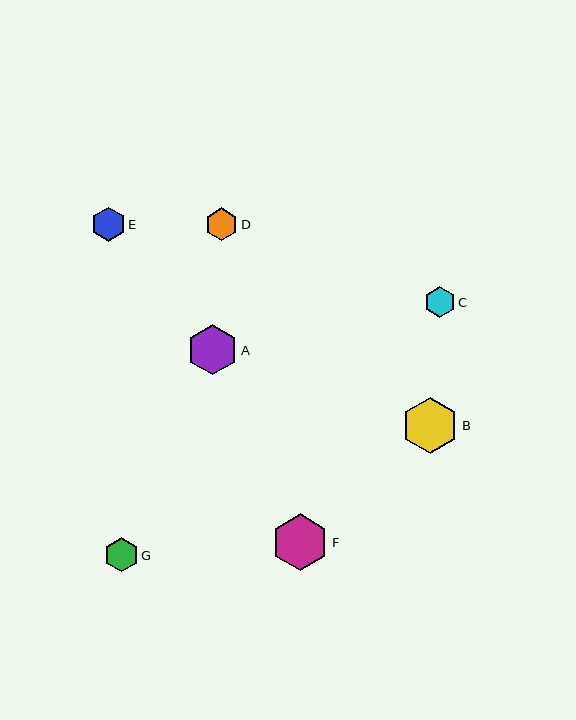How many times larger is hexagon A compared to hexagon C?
Hexagon A is approximately 1.6 times the size of hexagon C.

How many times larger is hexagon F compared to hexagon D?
Hexagon F is approximately 1.7 times the size of hexagon D.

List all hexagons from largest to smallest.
From largest to smallest: B, F, A, G, E, D, C.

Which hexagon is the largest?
Hexagon B is the largest with a size of approximately 57 pixels.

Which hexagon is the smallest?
Hexagon C is the smallest with a size of approximately 31 pixels.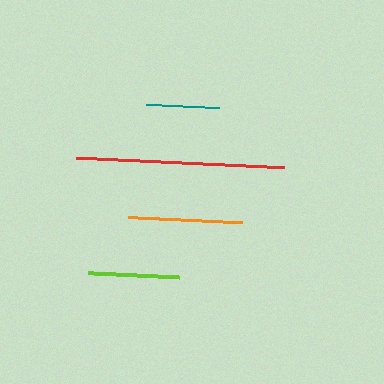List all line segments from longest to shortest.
From longest to shortest: red, orange, lime, teal.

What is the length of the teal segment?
The teal segment is approximately 73 pixels long.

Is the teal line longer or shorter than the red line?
The red line is longer than the teal line.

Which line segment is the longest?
The red line is the longest at approximately 208 pixels.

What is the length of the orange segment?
The orange segment is approximately 114 pixels long.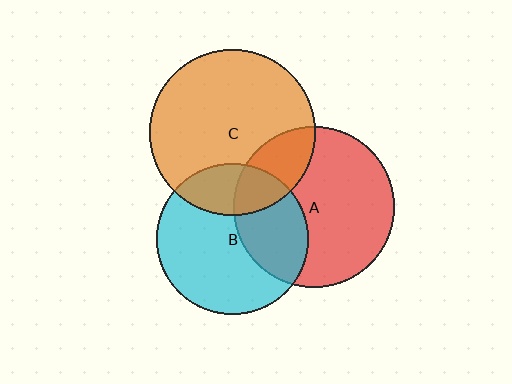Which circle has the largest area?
Circle C (orange).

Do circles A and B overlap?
Yes.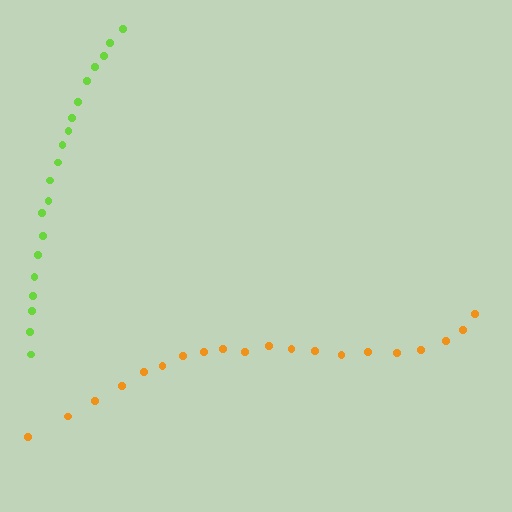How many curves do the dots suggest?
There are 2 distinct paths.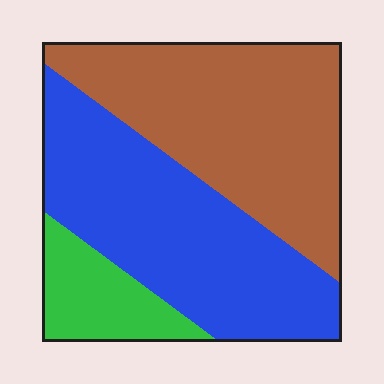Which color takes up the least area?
Green, at roughly 15%.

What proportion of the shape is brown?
Brown takes up about two fifths (2/5) of the shape.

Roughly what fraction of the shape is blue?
Blue takes up about two fifths (2/5) of the shape.